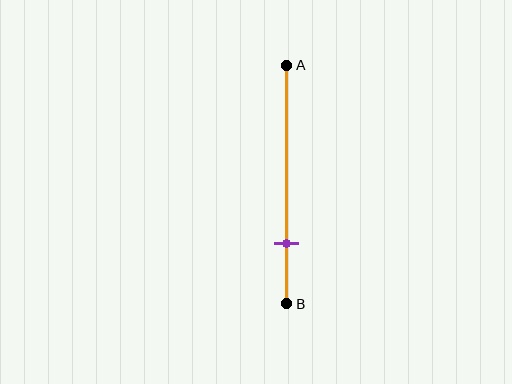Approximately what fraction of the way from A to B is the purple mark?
The purple mark is approximately 75% of the way from A to B.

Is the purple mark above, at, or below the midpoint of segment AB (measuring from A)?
The purple mark is below the midpoint of segment AB.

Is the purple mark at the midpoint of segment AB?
No, the mark is at about 75% from A, not at the 50% midpoint.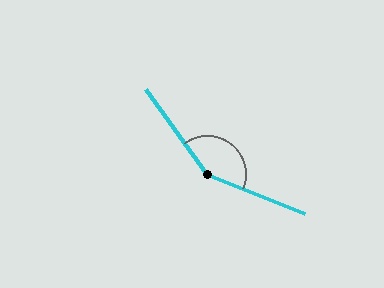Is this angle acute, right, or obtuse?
It is obtuse.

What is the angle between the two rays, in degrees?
Approximately 148 degrees.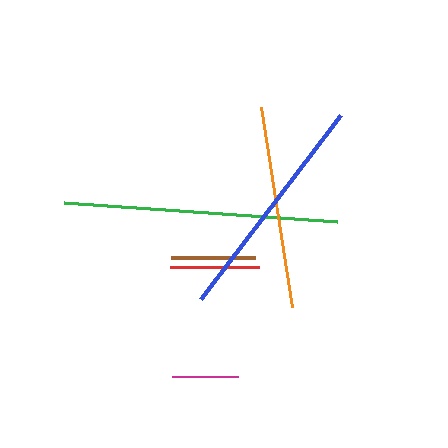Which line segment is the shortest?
The magenta line is the shortest at approximately 66 pixels.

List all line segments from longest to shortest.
From longest to shortest: green, blue, orange, red, brown, magenta.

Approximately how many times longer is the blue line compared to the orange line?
The blue line is approximately 1.1 times the length of the orange line.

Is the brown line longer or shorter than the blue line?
The blue line is longer than the brown line.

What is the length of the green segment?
The green segment is approximately 273 pixels long.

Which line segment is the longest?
The green line is the longest at approximately 273 pixels.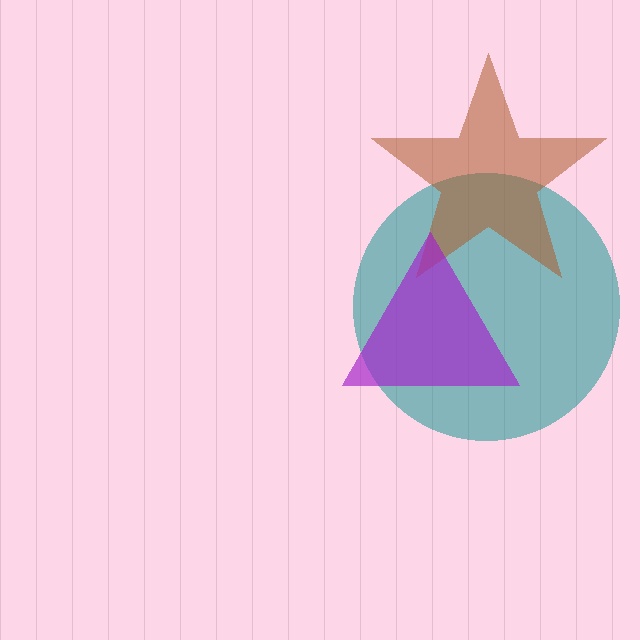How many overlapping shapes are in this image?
There are 3 overlapping shapes in the image.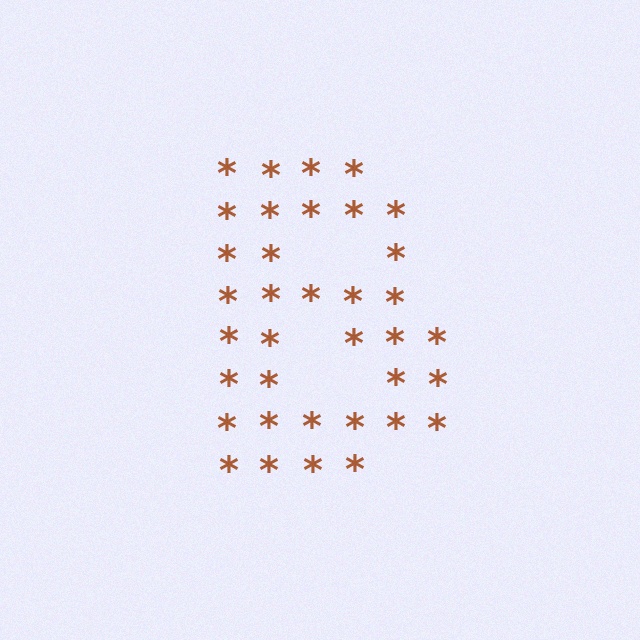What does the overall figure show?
The overall figure shows the letter B.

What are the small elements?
The small elements are asterisks.